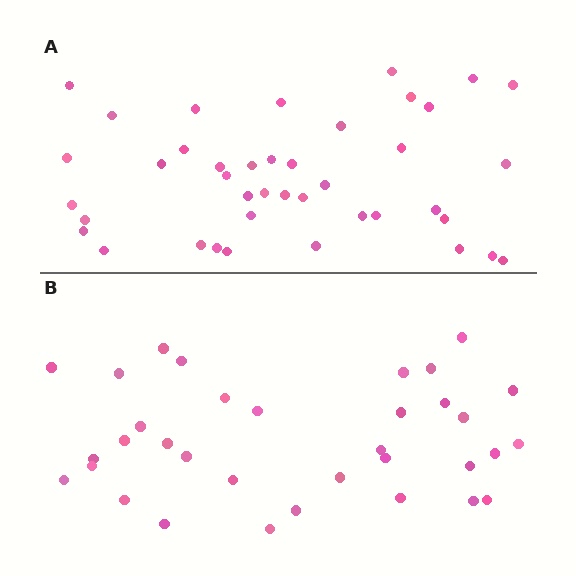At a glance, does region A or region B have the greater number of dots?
Region A (the top region) has more dots.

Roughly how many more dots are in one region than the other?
Region A has roughly 8 or so more dots than region B.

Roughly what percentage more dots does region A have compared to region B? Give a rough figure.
About 20% more.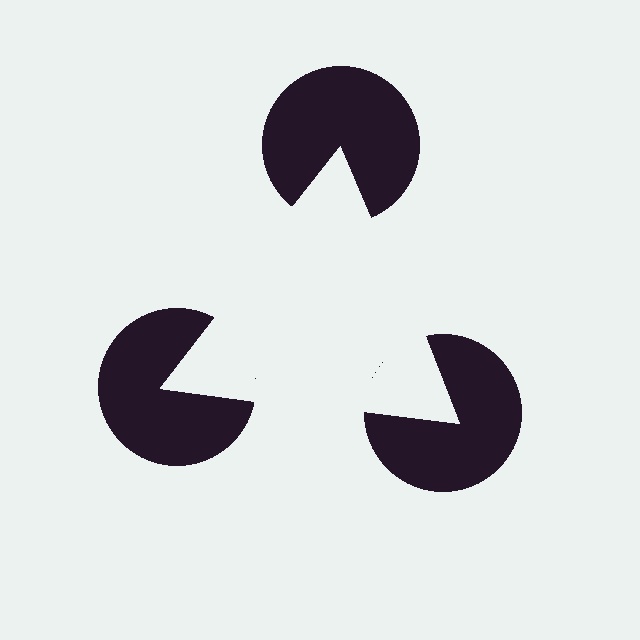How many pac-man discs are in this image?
There are 3 — one at each vertex of the illusory triangle.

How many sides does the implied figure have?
3 sides.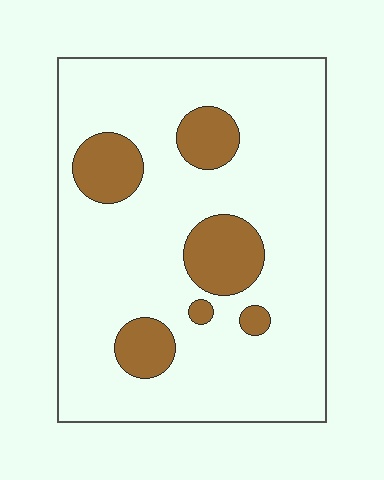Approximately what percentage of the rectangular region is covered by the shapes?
Approximately 15%.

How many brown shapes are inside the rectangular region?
6.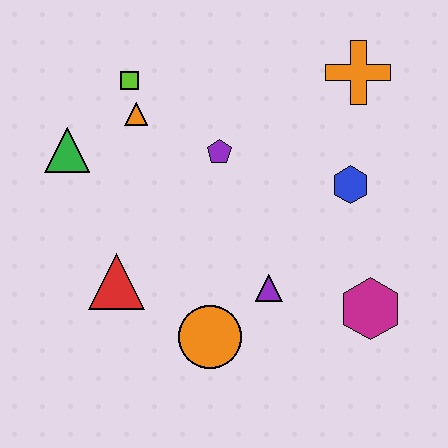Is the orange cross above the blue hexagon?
Yes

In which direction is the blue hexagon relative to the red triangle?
The blue hexagon is to the right of the red triangle.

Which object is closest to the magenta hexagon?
The purple triangle is closest to the magenta hexagon.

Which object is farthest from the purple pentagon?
The magenta hexagon is farthest from the purple pentagon.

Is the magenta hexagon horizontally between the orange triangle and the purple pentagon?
No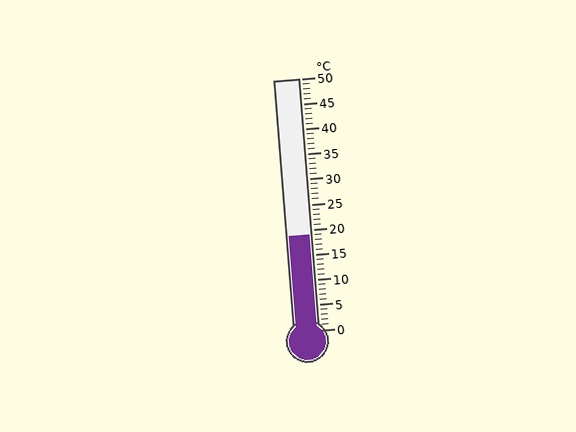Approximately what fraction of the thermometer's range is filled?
The thermometer is filled to approximately 40% of its range.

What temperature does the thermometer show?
The thermometer shows approximately 19°C.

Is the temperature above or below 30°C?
The temperature is below 30°C.